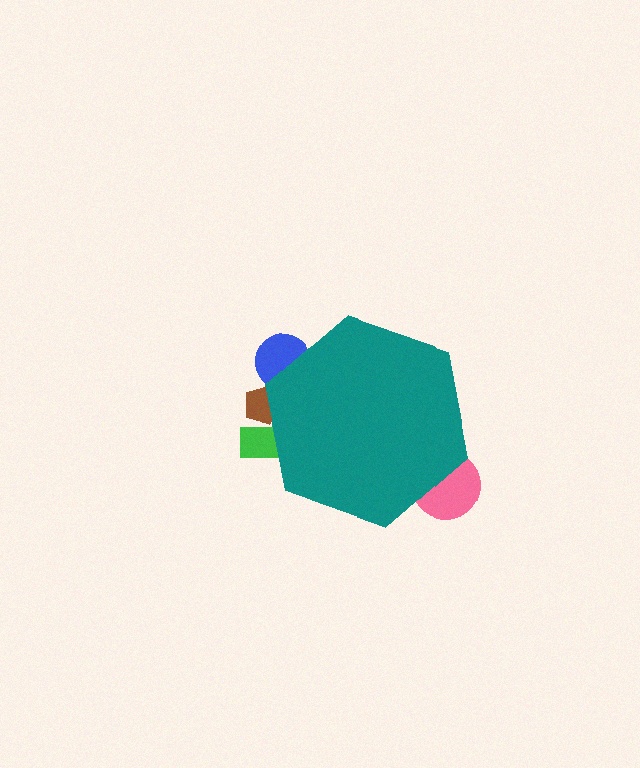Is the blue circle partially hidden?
Yes, the blue circle is partially hidden behind the teal hexagon.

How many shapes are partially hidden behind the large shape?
4 shapes are partially hidden.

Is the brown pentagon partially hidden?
Yes, the brown pentagon is partially hidden behind the teal hexagon.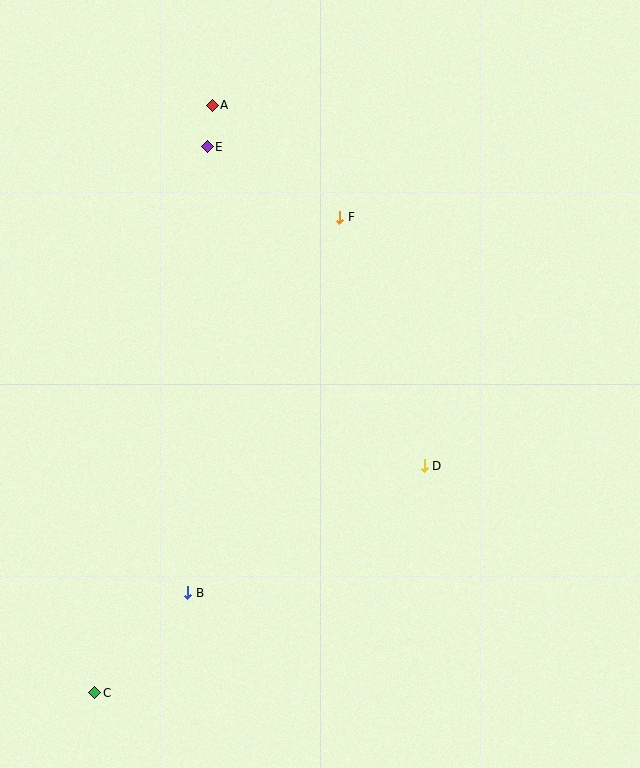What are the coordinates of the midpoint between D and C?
The midpoint between D and C is at (260, 579).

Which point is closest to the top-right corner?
Point F is closest to the top-right corner.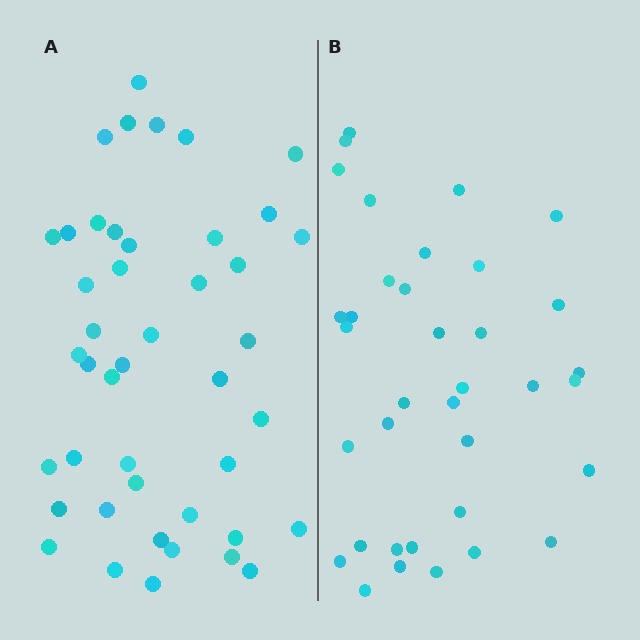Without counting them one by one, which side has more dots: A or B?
Region A (the left region) has more dots.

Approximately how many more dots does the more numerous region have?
Region A has roughly 8 or so more dots than region B.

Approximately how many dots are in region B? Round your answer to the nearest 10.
About 40 dots. (The exact count is 36, which rounds to 40.)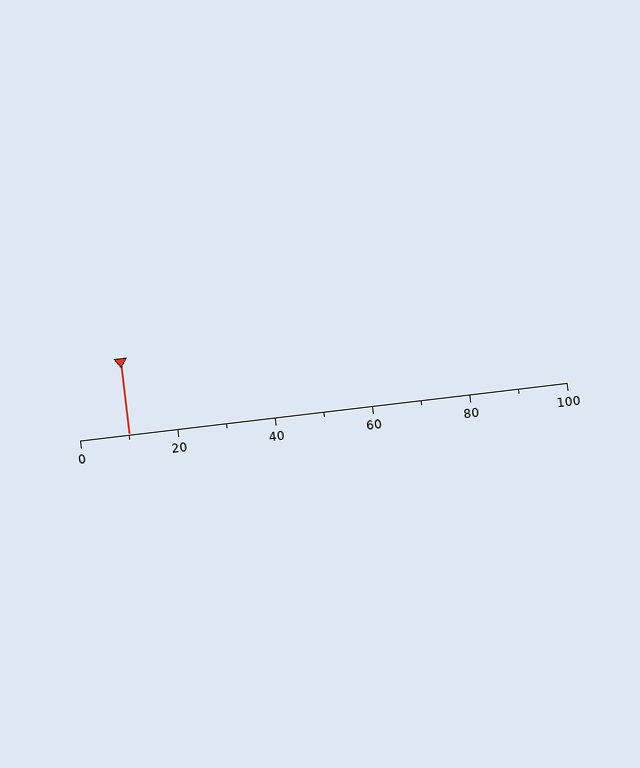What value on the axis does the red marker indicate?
The marker indicates approximately 10.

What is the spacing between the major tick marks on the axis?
The major ticks are spaced 20 apart.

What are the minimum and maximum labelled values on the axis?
The axis runs from 0 to 100.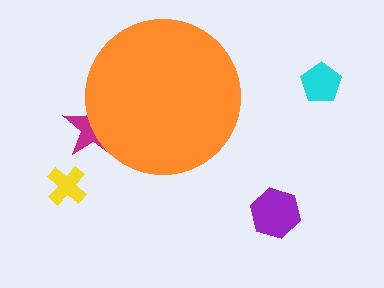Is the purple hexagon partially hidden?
No, the purple hexagon is fully visible.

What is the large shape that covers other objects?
An orange circle.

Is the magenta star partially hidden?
Yes, the magenta star is partially hidden behind the orange circle.